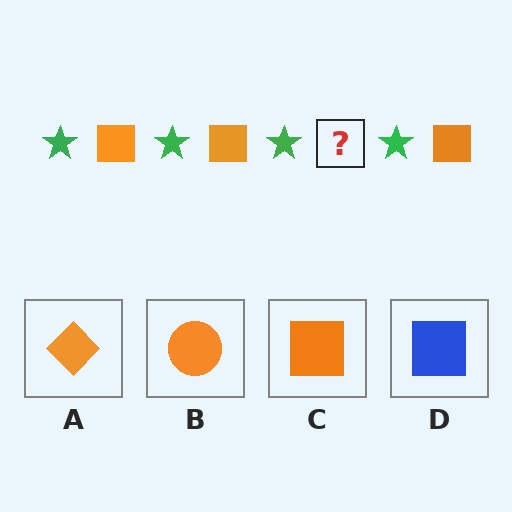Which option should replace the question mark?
Option C.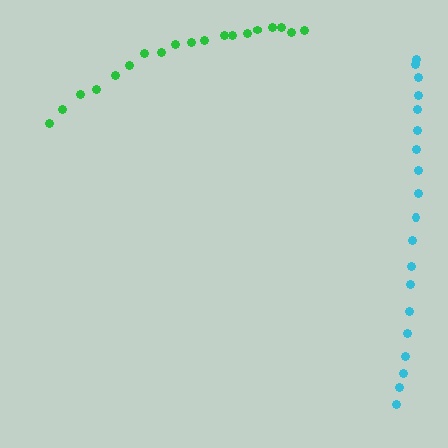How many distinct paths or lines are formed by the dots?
There are 2 distinct paths.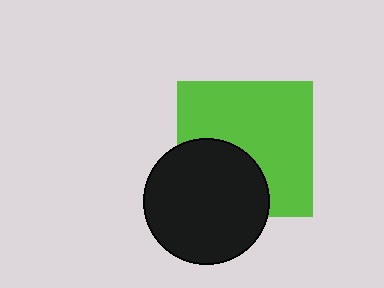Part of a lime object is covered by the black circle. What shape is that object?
It is a square.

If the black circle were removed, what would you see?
You would see the complete lime square.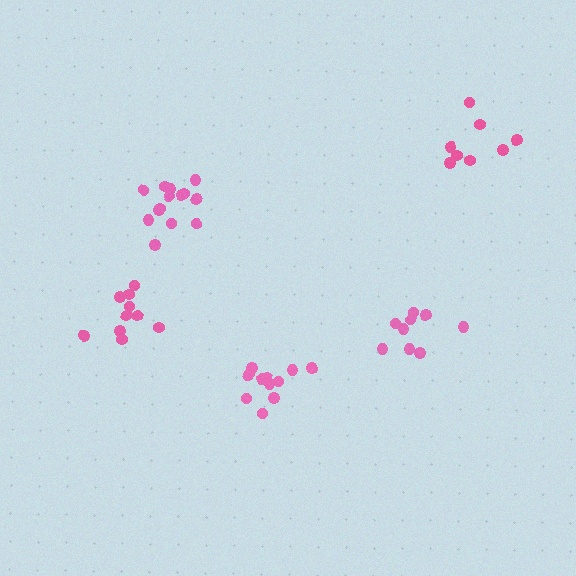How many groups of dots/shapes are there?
There are 5 groups.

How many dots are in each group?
Group 1: 8 dots, Group 2: 9 dots, Group 3: 14 dots, Group 4: 12 dots, Group 5: 10 dots (53 total).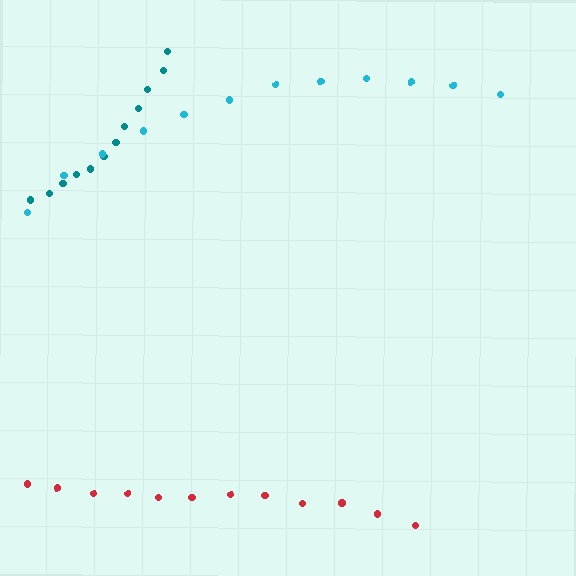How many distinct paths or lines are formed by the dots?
There are 3 distinct paths.